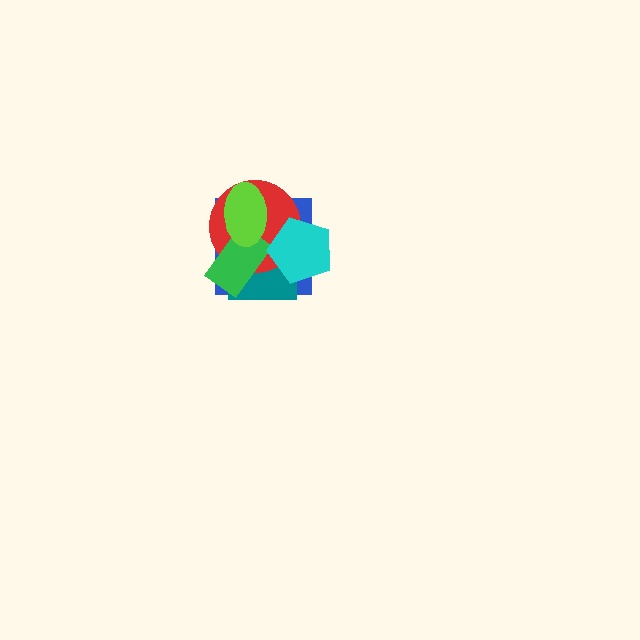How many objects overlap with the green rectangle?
4 objects overlap with the green rectangle.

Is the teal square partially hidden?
Yes, it is partially covered by another shape.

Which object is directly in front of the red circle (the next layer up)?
The green rectangle is directly in front of the red circle.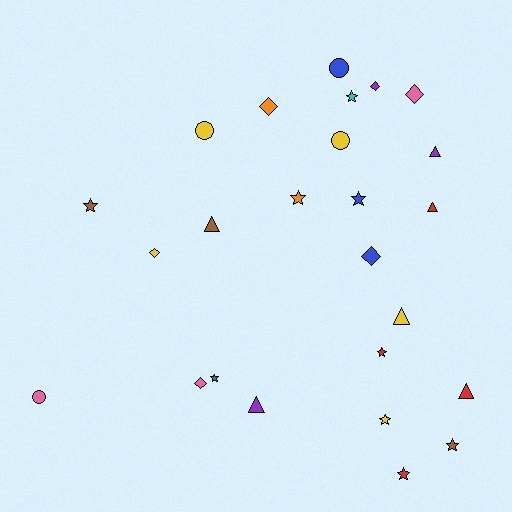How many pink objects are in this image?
There are 3 pink objects.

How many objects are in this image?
There are 25 objects.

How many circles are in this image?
There are 4 circles.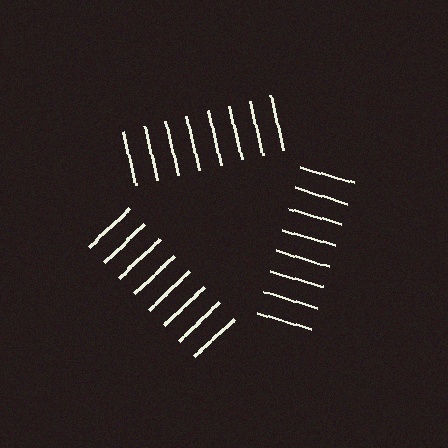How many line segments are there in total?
24 — 8 along each of the 3 edges.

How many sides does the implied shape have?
3 sides — the line-ends trace a triangle.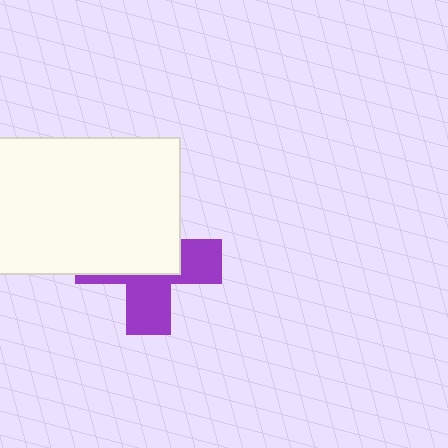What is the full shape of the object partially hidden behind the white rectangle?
The partially hidden object is a purple cross.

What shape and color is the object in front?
The object in front is a white rectangle.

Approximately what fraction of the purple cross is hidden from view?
Roughly 55% of the purple cross is hidden behind the white rectangle.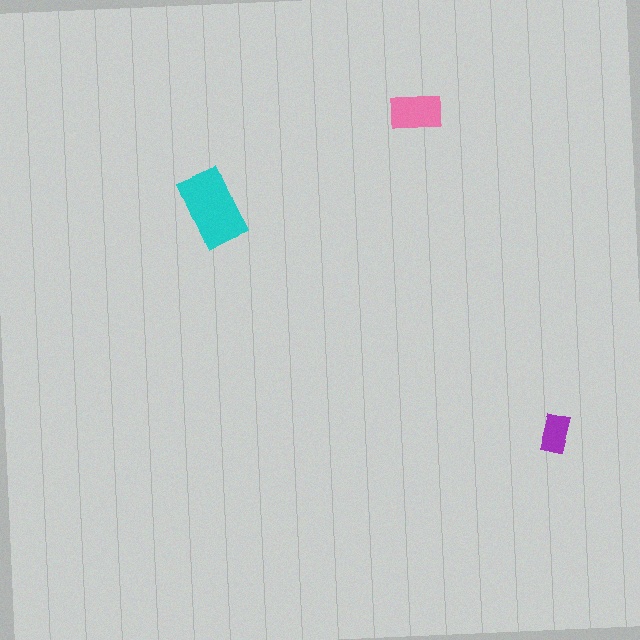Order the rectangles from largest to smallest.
the cyan one, the pink one, the purple one.